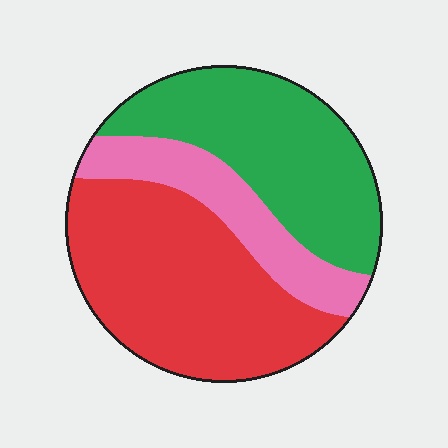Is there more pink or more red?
Red.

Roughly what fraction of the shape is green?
Green covers 36% of the shape.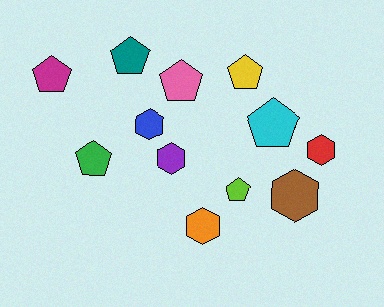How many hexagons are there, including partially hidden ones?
There are 5 hexagons.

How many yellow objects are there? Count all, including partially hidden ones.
There is 1 yellow object.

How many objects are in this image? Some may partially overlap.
There are 12 objects.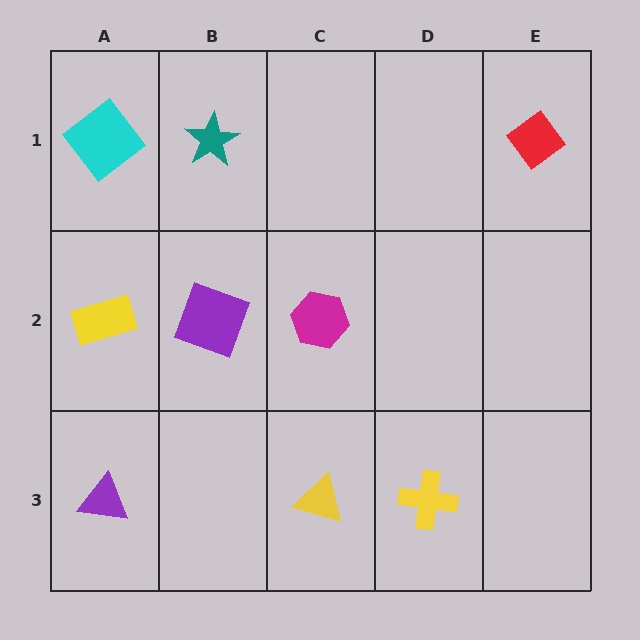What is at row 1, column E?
A red diamond.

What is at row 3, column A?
A purple triangle.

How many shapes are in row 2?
3 shapes.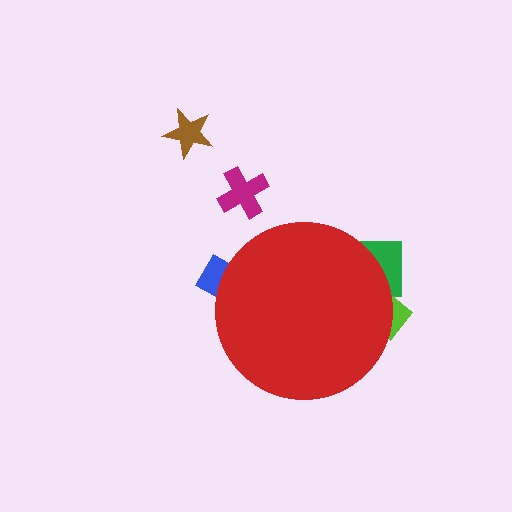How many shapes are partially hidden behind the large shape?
3 shapes are partially hidden.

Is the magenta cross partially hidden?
No, the magenta cross is fully visible.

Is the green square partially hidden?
Yes, the green square is partially hidden behind the red circle.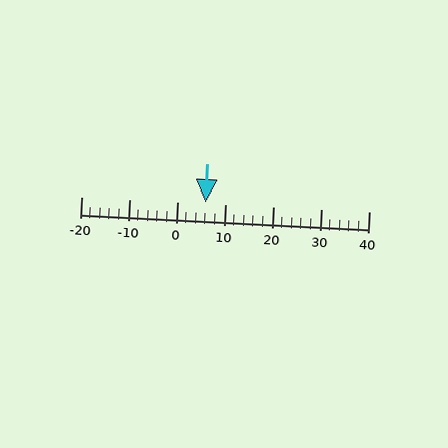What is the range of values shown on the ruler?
The ruler shows values from -20 to 40.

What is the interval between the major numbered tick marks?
The major tick marks are spaced 10 units apart.